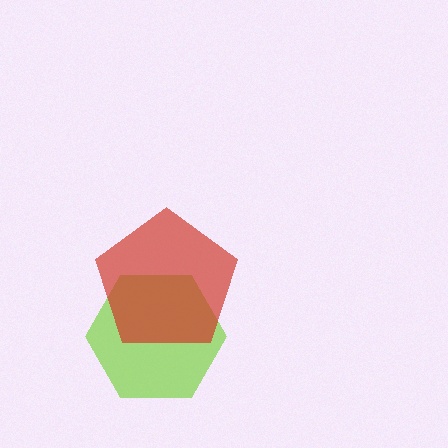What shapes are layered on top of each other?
The layered shapes are: a lime hexagon, a red pentagon.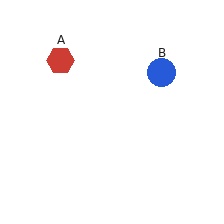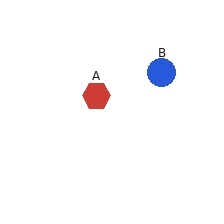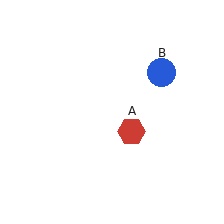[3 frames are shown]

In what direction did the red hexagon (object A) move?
The red hexagon (object A) moved down and to the right.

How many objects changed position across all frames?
1 object changed position: red hexagon (object A).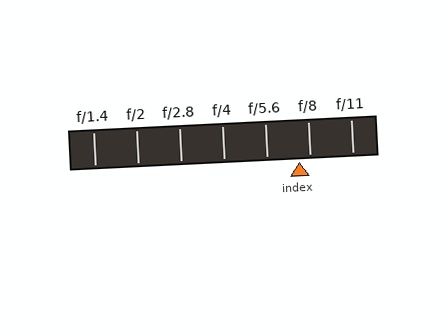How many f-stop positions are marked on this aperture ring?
There are 7 f-stop positions marked.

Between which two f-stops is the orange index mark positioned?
The index mark is between f/5.6 and f/8.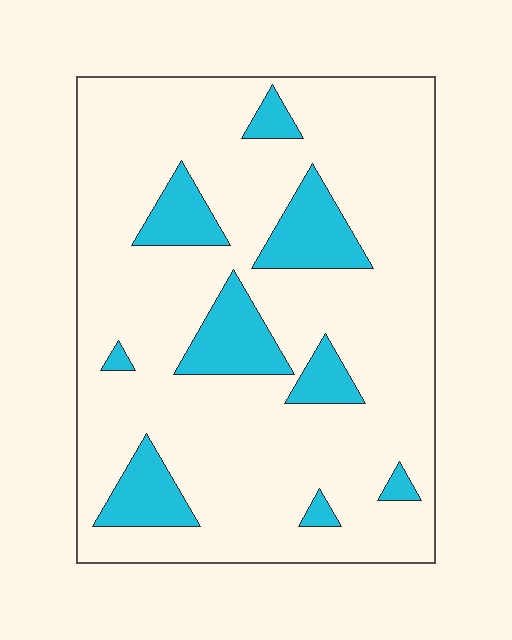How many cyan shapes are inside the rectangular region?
9.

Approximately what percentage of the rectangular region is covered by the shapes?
Approximately 15%.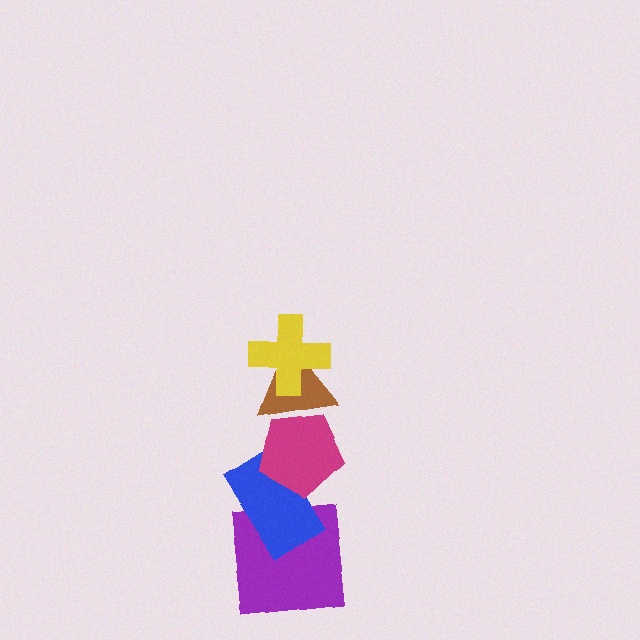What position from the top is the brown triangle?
The brown triangle is 2nd from the top.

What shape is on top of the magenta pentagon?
The brown triangle is on top of the magenta pentagon.